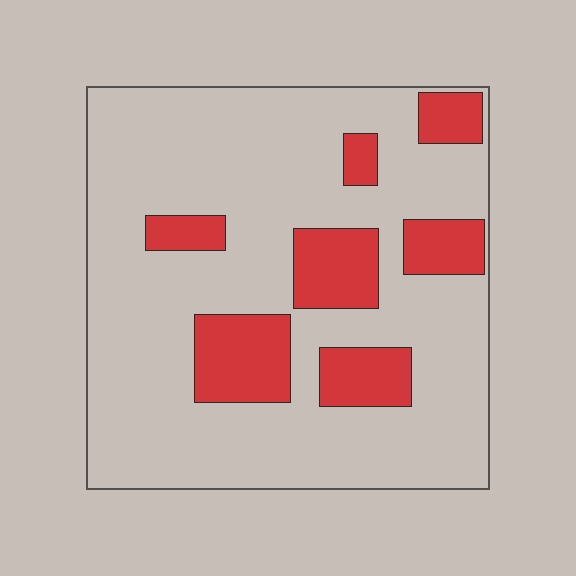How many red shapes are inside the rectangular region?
7.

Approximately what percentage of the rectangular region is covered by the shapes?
Approximately 20%.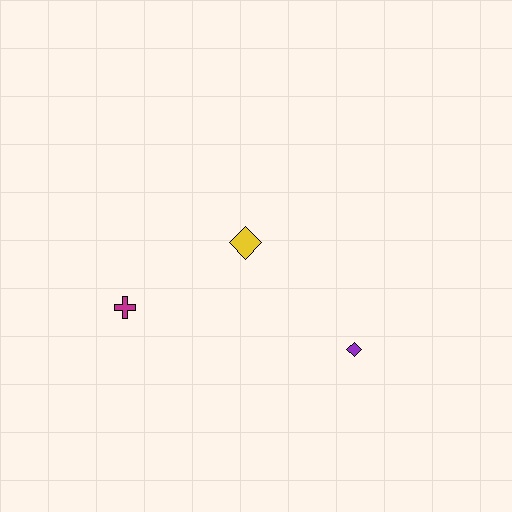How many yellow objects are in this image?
There is 1 yellow object.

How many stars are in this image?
There are no stars.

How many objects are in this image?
There are 3 objects.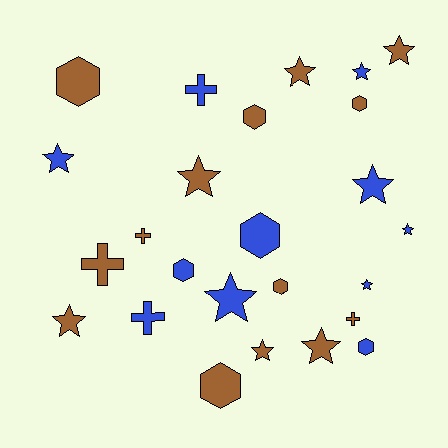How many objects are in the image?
There are 25 objects.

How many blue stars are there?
There are 6 blue stars.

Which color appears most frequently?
Brown, with 14 objects.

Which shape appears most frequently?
Star, with 12 objects.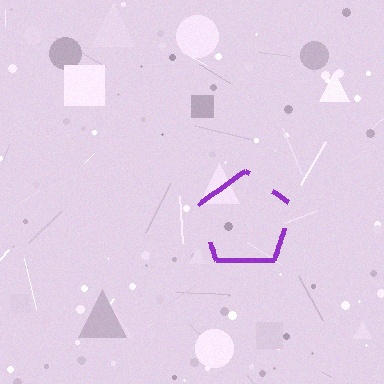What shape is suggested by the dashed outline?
The dashed outline suggests a pentagon.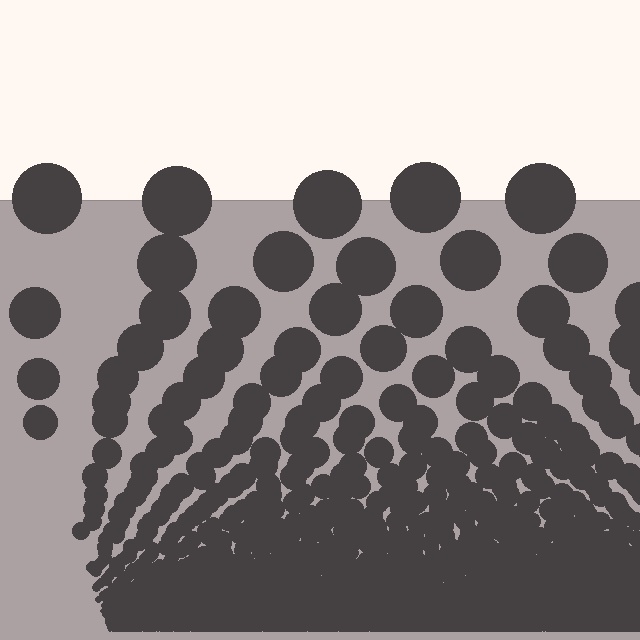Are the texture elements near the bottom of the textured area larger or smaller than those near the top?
Smaller. The gradient is inverted — elements near the bottom are smaller and denser.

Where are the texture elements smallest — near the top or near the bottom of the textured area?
Near the bottom.